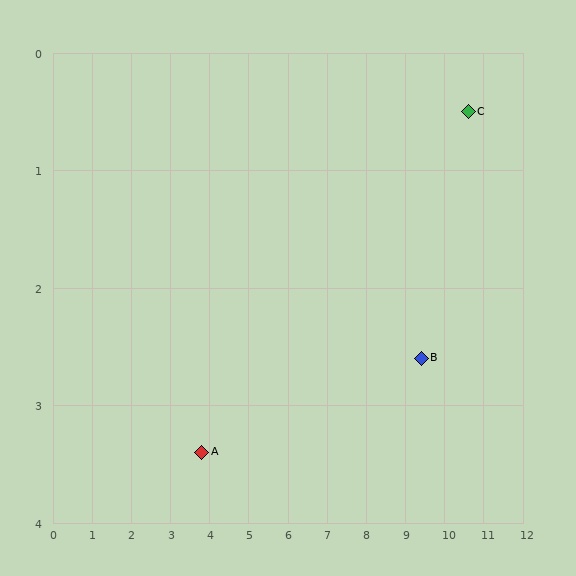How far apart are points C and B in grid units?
Points C and B are about 2.4 grid units apart.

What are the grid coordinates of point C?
Point C is at approximately (10.6, 0.5).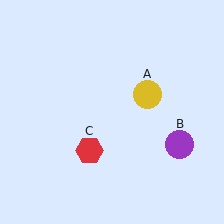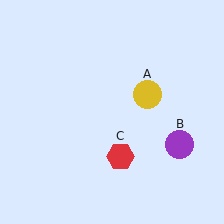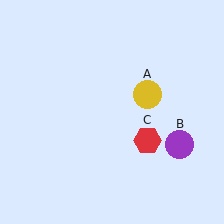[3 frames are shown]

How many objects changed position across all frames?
1 object changed position: red hexagon (object C).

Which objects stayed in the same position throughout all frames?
Yellow circle (object A) and purple circle (object B) remained stationary.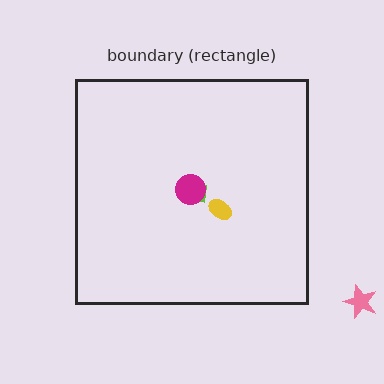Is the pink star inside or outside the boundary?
Outside.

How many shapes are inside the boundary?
3 inside, 1 outside.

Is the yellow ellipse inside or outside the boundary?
Inside.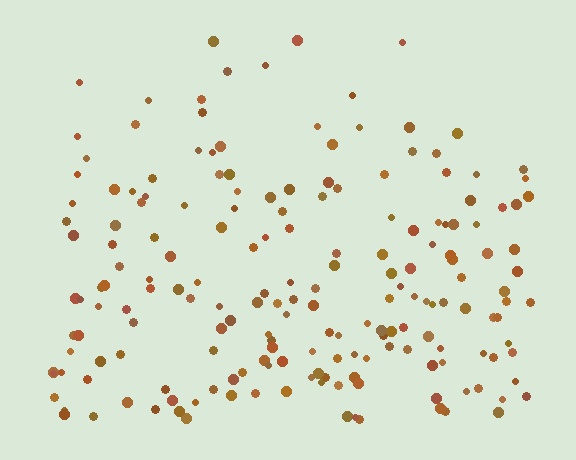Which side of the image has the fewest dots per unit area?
The top.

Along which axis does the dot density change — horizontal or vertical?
Vertical.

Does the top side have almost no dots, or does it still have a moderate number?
Still a moderate number, just noticeably fewer than the bottom.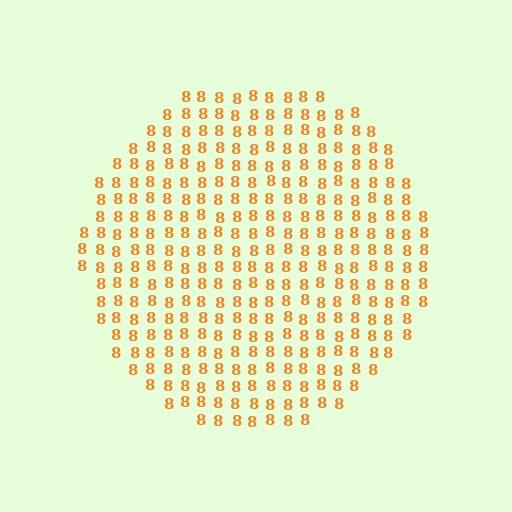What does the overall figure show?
The overall figure shows a circle.